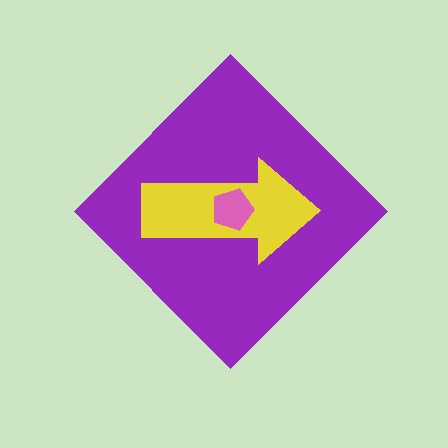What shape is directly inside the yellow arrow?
The pink pentagon.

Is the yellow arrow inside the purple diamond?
Yes.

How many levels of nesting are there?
3.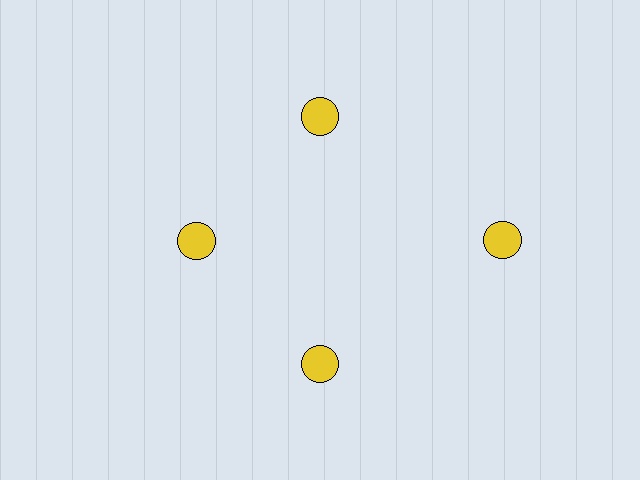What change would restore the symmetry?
The symmetry would be restored by moving it inward, back onto the ring so that all 4 circles sit at equal angles and equal distance from the center.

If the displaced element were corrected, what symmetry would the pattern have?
It would have 4-fold rotational symmetry — the pattern would map onto itself every 90 degrees.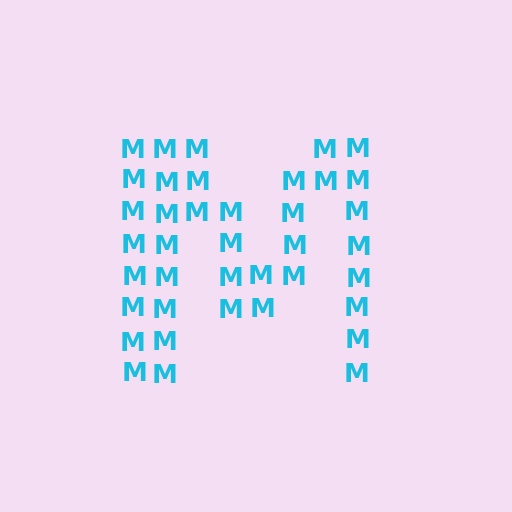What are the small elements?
The small elements are letter M's.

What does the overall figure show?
The overall figure shows the letter M.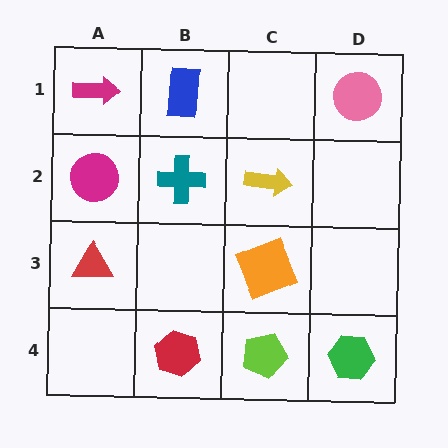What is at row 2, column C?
A yellow arrow.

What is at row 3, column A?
A red triangle.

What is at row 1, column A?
A magenta arrow.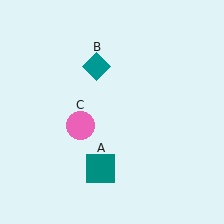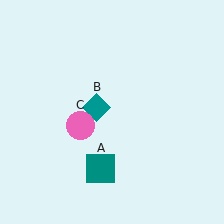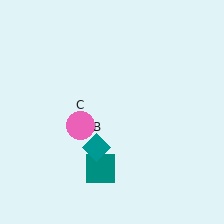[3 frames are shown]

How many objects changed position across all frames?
1 object changed position: teal diamond (object B).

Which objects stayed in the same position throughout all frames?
Teal square (object A) and pink circle (object C) remained stationary.